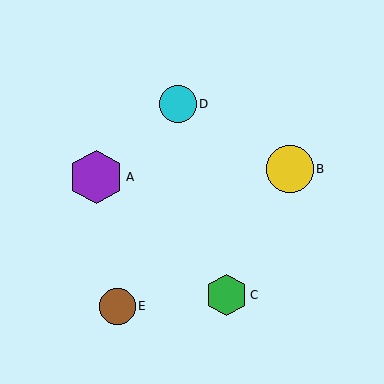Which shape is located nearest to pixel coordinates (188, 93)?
The cyan circle (labeled D) at (178, 104) is nearest to that location.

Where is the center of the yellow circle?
The center of the yellow circle is at (290, 169).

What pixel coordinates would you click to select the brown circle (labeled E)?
Click at (118, 306) to select the brown circle E.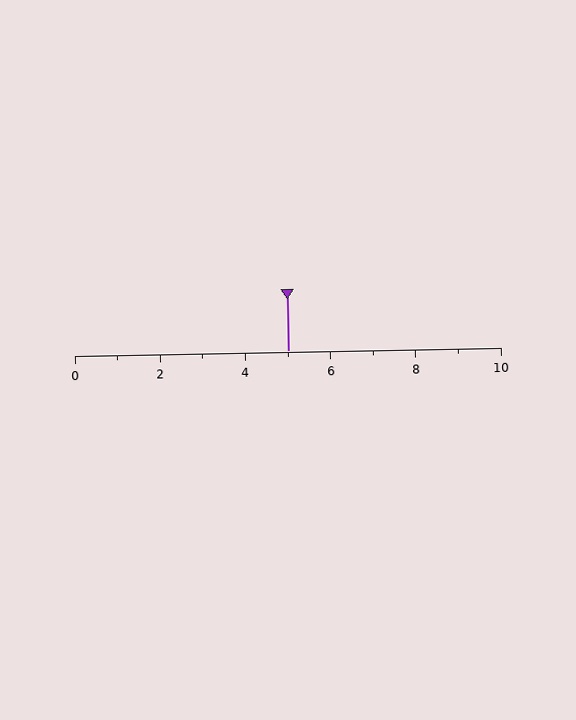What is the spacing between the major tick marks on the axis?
The major ticks are spaced 2 apart.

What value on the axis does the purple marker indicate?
The marker indicates approximately 5.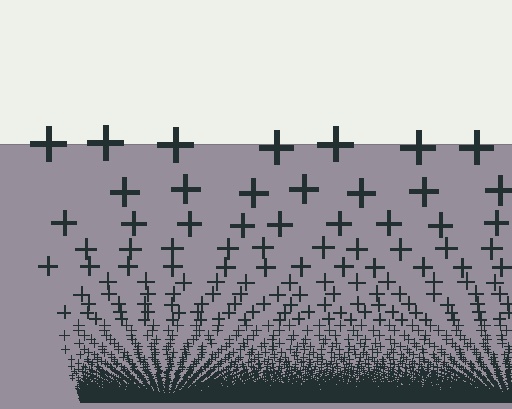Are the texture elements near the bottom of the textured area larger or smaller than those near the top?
Smaller. The gradient is inverted — elements near the bottom are smaller and denser.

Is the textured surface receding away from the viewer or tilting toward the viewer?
The surface appears to tilt toward the viewer. Texture elements get larger and sparser toward the top.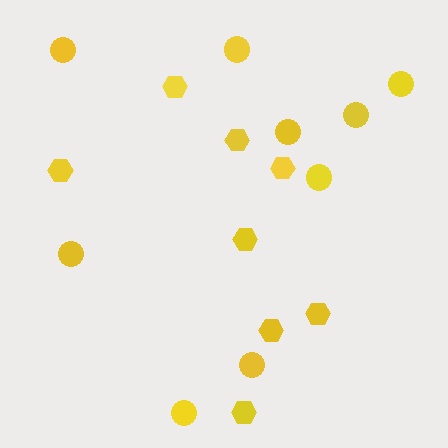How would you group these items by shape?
There are 2 groups: one group of hexagons (8) and one group of circles (9).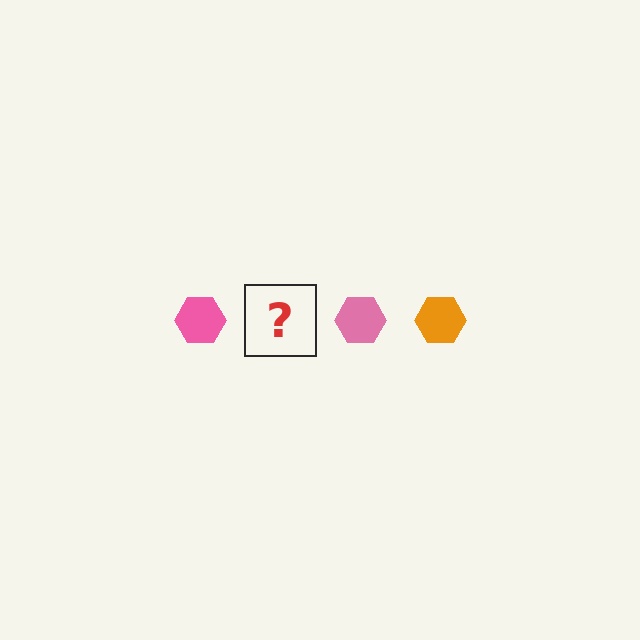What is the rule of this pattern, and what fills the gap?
The rule is that the pattern cycles through pink, orange hexagons. The gap should be filled with an orange hexagon.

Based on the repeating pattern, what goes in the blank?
The blank should be an orange hexagon.